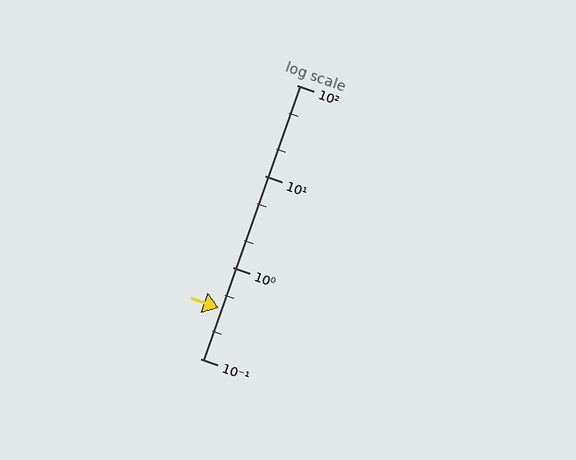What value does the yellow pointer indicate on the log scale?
The pointer indicates approximately 0.36.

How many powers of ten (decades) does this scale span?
The scale spans 3 decades, from 0.1 to 100.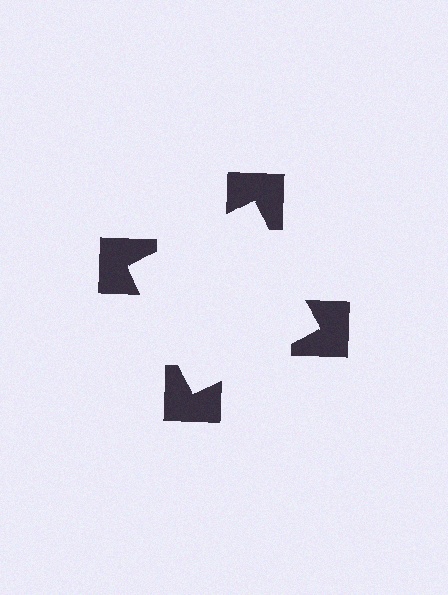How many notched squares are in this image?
There are 4 — one at each vertex of the illusory square.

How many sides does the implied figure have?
4 sides.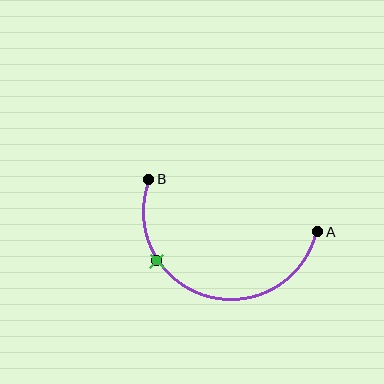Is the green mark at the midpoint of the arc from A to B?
No. The green mark lies on the arc but is closer to endpoint B. The arc midpoint would be at the point on the curve equidistant along the arc from both A and B.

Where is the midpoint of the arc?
The arc midpoint is the point on the curve farthest from the straight line joining A and B. It sits below that line.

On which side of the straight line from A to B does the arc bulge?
The arc bulges below the straight line connecting A and B.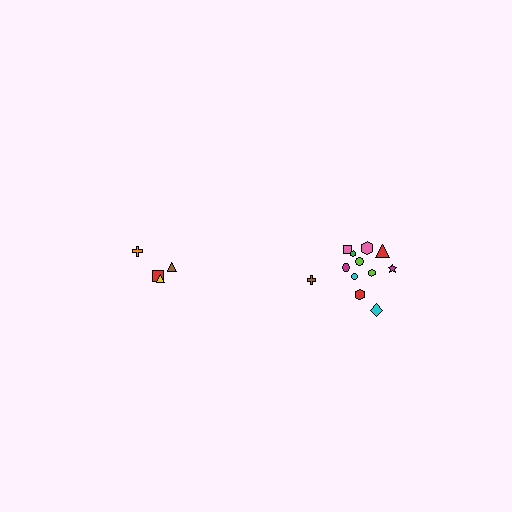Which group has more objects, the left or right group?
The right group.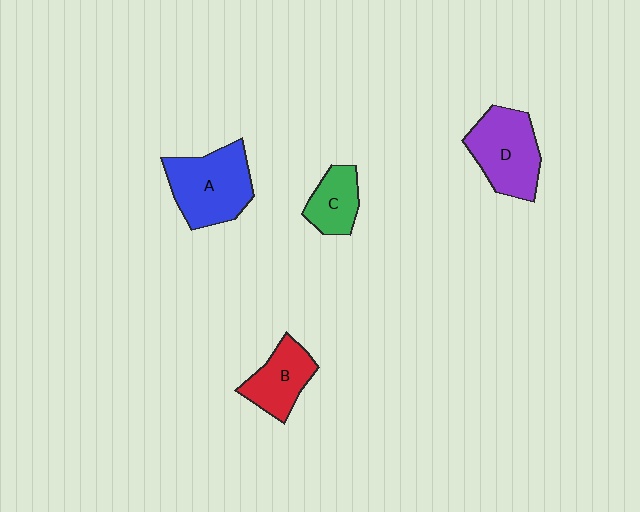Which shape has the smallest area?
Shape C (green).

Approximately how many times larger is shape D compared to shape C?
Approximately 1.7 times.